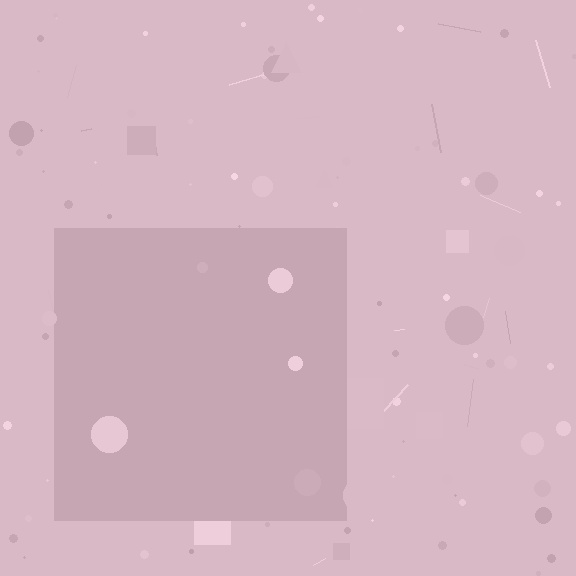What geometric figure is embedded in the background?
A square is embedded in the background.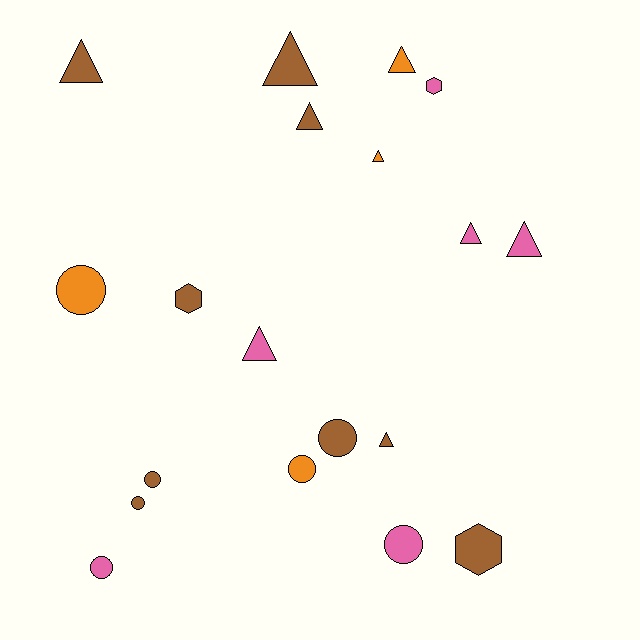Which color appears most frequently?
Brown, with 9 objects.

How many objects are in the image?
There are 19 objects.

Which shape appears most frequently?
Triangle, with 9 objects.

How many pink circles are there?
There are 2 pink circles.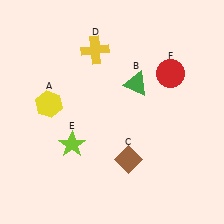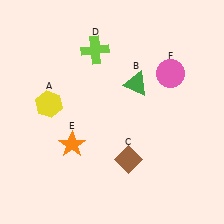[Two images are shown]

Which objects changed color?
D changed from yellow to lime. E changed from lime to orange. F changed from red to pink.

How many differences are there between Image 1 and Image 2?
There are 3 differences between the two images.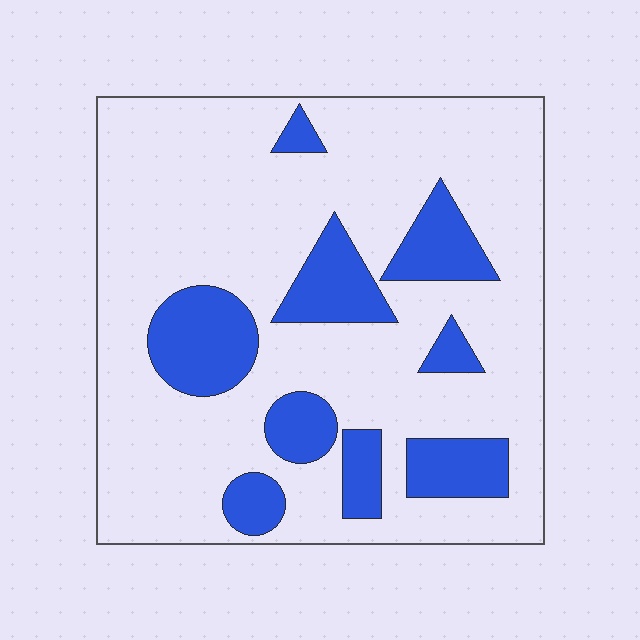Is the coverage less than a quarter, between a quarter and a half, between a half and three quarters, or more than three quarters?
Less than a quarter.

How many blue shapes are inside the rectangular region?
9.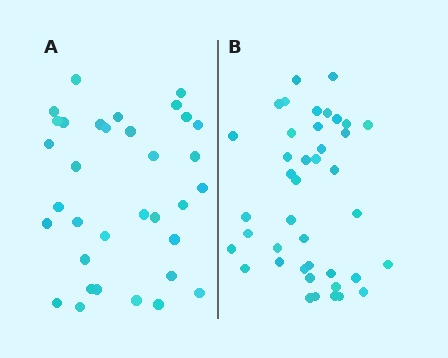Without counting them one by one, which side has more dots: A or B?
Region B (the right region) has more dots.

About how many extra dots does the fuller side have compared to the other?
Region B has roughly 8 or so more dots than region A.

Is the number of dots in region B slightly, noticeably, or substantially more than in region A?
Region B has only slightly more — the two regions are fairly close. The ratio is roughly 1.2 to 1.